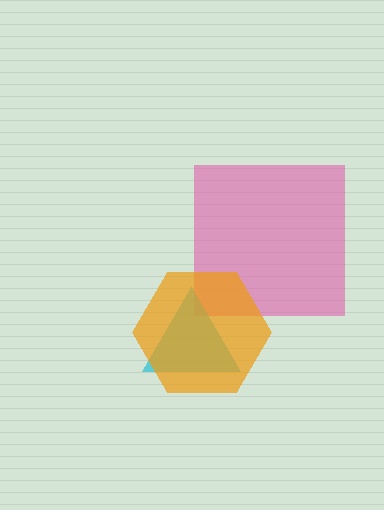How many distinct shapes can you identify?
There are 3 distinct shapes: a pink square, a cyan triangle, an orange hexagon.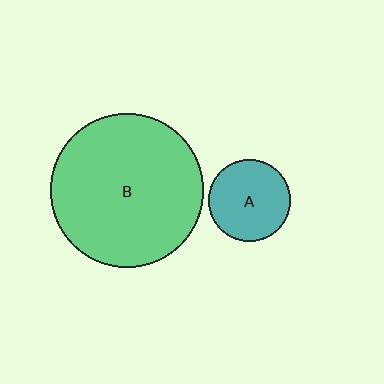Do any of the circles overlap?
No, none of the circles overlap.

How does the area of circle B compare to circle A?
Approximately 3.5 times.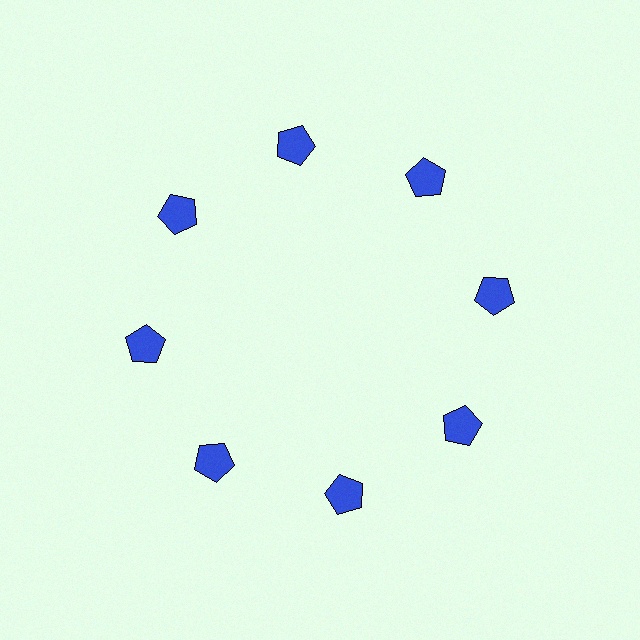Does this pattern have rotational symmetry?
Yes, this pattern has 8-fold rotational symmetry. It looks the same after rotating 45 degrees around the center.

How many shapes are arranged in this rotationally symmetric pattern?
There are 8 shapes, arranged in 8 groups of 1.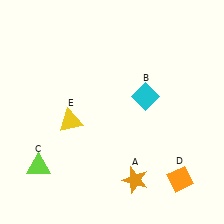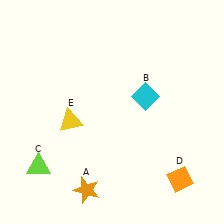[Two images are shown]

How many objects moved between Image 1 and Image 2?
1 object moved between the two images.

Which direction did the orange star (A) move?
The orange star (A) moved left.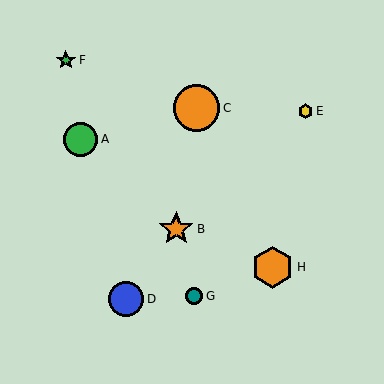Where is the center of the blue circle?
The center of the blue circle is at (126, 299).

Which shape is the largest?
The orange circle (labeled C) is the largest.